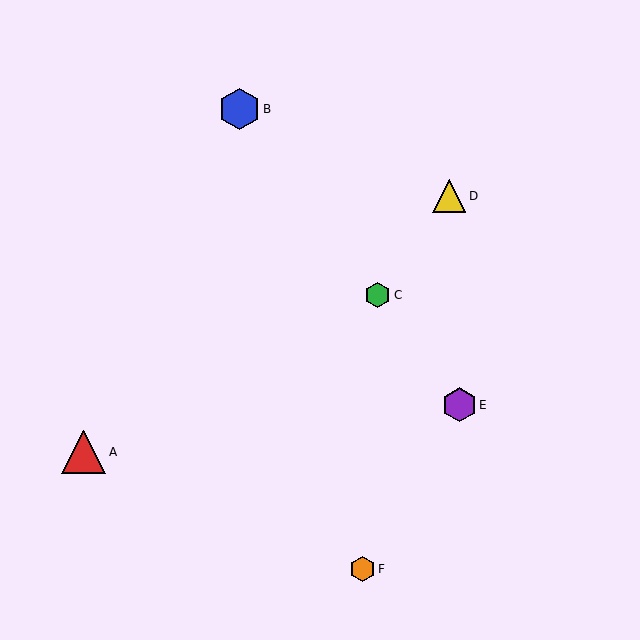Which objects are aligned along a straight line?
Objects B, C, E are aligned along a straight line.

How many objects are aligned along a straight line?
3 objects (B, C, E) are aligned along a straight line.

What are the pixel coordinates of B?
Object B is at (240, 109).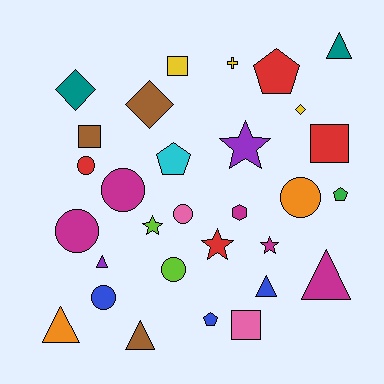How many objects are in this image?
There are 30 objects.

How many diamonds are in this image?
There are 3 diamonds.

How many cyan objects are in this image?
There is 1 cyan object.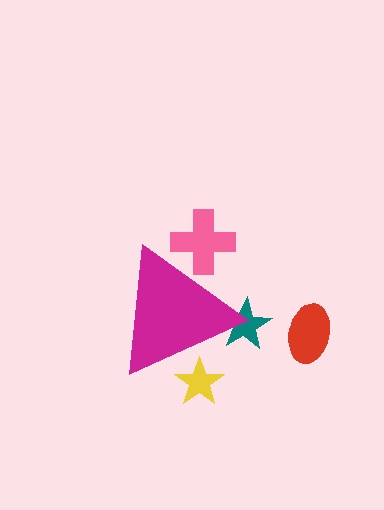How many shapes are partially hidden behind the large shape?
3 shapes are partially hidden.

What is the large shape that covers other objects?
A magenta triangle.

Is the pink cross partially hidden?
Yes, the pink cross is partially hidden behind the magenta triangle.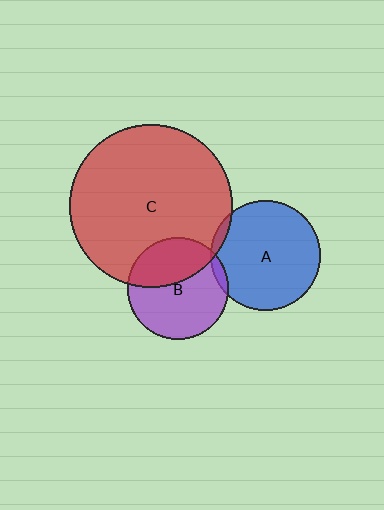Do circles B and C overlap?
Yes.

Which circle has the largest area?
Circle C (red).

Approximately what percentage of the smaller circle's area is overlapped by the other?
Approximately 35%.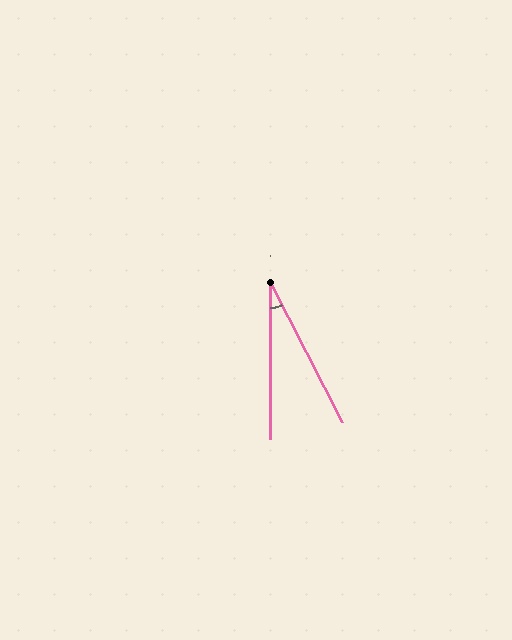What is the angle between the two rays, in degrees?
Approximately 27 degrees.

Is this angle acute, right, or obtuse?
It is acute.